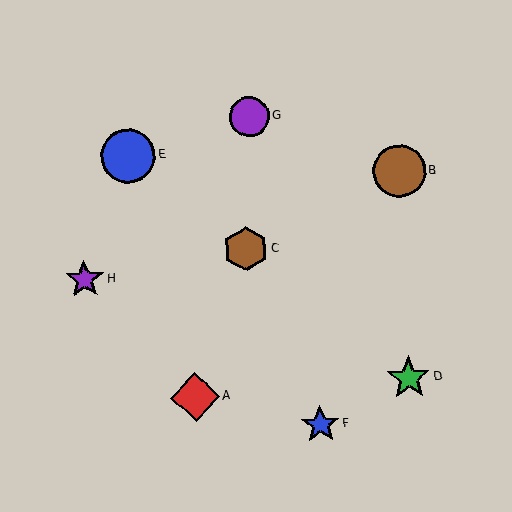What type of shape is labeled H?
Shape H is a purple star.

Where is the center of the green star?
The center of the green star is at (409, 378).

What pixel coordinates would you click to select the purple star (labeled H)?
Click at (84, 279) to select the purple star H.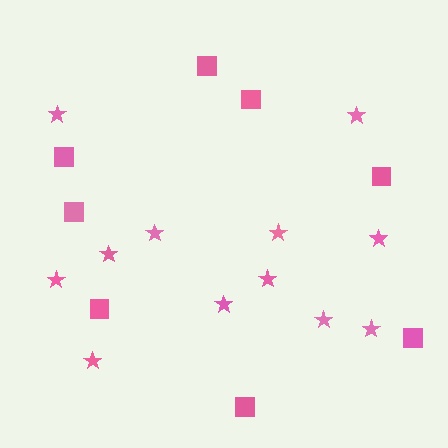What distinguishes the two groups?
There are 2 groups: one group of squares (8) and one group of stars (12).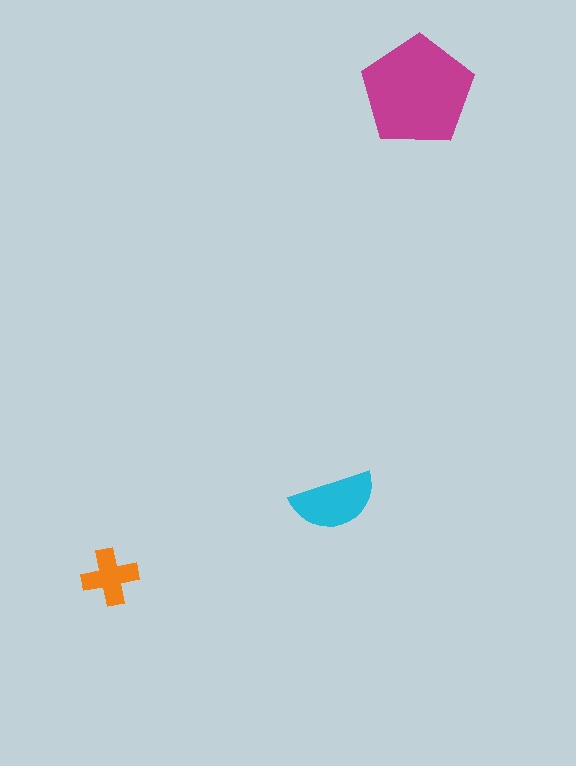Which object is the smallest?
The orange cross.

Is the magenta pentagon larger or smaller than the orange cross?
Larger.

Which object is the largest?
The magenta pentagon.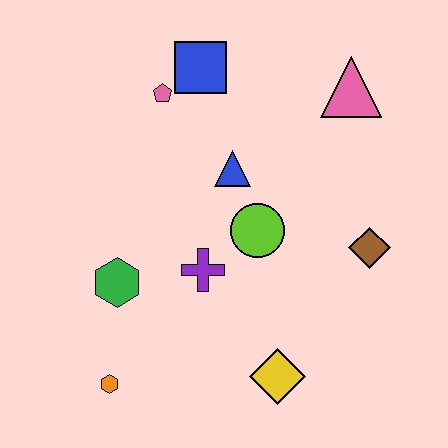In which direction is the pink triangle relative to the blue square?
The pink triangle is to the right of the blue square.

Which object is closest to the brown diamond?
The lime circle is closest to the brown diamond.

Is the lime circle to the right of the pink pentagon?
Yes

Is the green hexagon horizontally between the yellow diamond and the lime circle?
No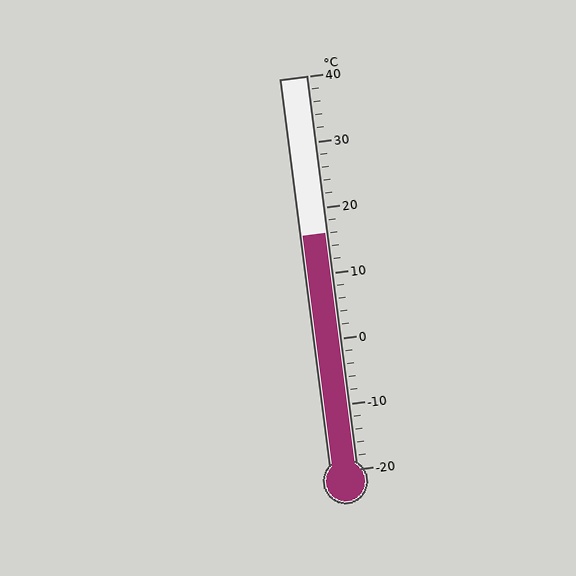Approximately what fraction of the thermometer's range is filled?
The thermometer is filled to approximately 60% of its range.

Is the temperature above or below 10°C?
The temperature is above 10°C.